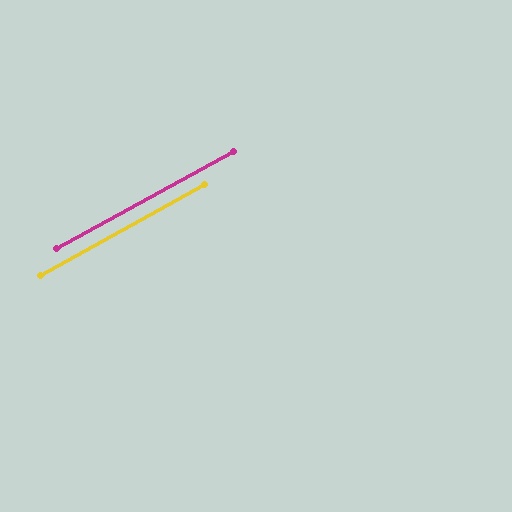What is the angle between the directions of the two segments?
Approximately 1 degree.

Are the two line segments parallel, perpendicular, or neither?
Parallel — their directions differ by only 0.5°.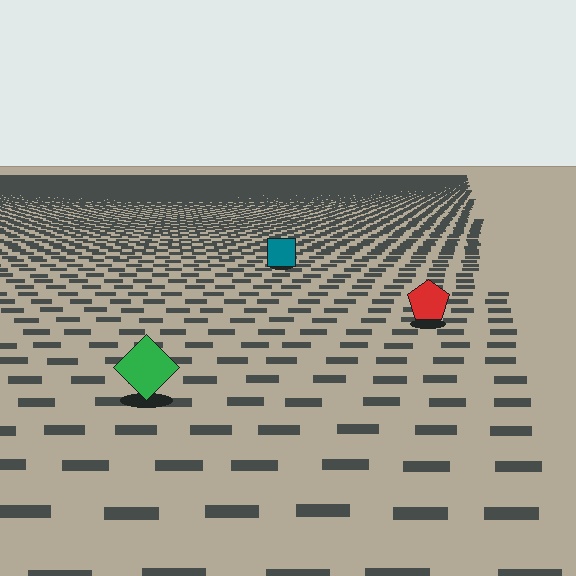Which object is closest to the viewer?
The green diamond is closest. The texture marks near it are larger and more spread out.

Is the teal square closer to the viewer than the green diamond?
No. The green diamond is closer — you can tell from the texture gradient: the ground texture is coarser near it.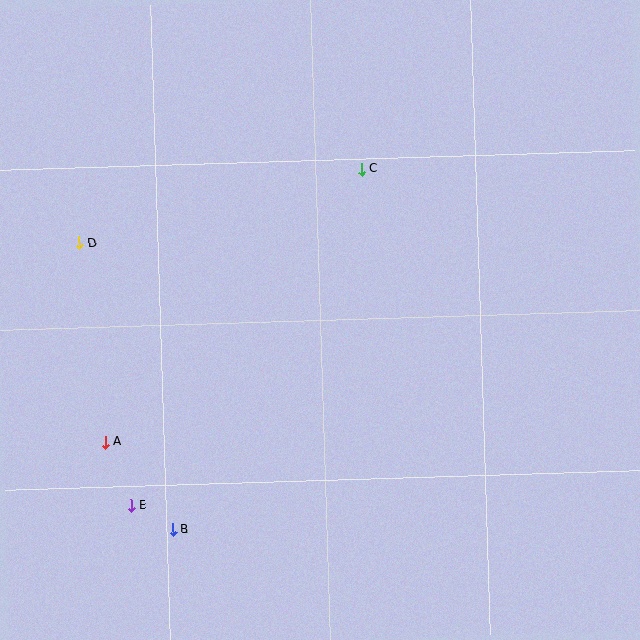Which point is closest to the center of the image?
Point C at (361, 169) is closest to the center.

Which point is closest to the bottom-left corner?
Point E is closest to the bottom-left corner.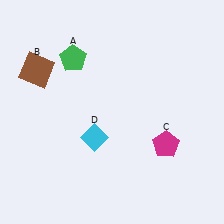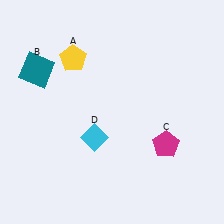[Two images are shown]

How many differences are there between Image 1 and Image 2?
There are 2 differences between the two images.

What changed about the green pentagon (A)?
In Image 1, A is green. In Image 2, it changed to yellow.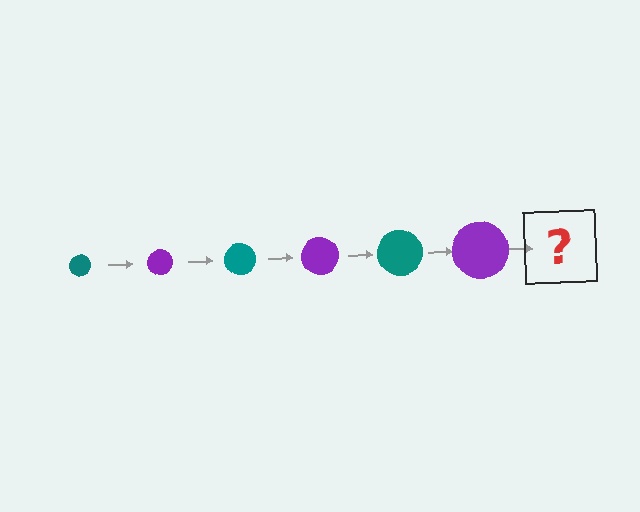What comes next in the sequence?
The next element should be a teal circle, larger than the previous one.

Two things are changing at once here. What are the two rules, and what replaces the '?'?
The two rules are that the circle grows larger each step and the color cycles through teal and purple. The '?' should be a teal circle, larger than the previous one.